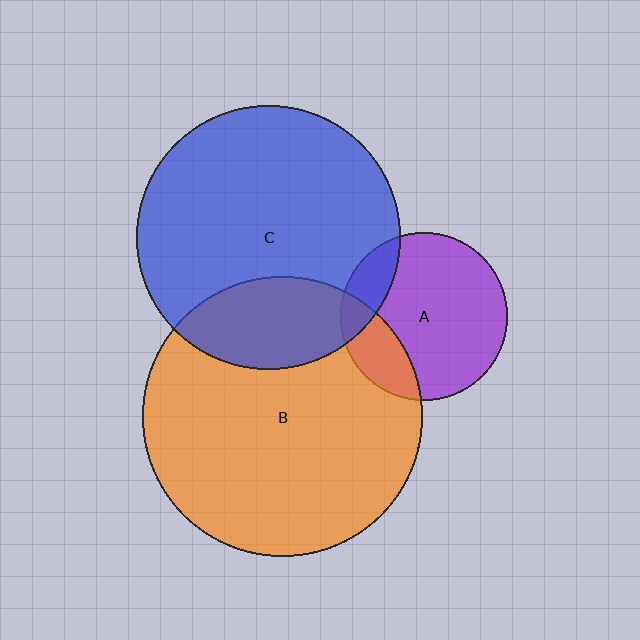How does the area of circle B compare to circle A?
Approximately 2.8 times.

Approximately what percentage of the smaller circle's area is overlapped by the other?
Approximately 25%.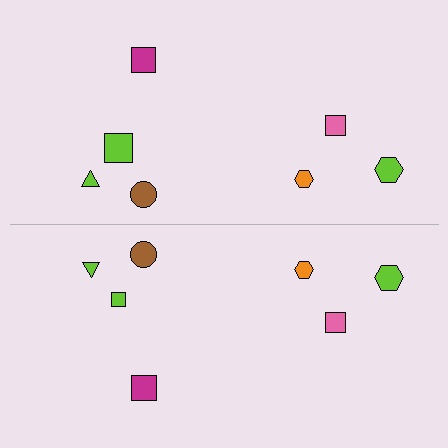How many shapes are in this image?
There are 14 shapes in this image.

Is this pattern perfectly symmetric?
No, the pattern is not perfectly symmetric. The lime square on the bottom side has a different size than its mirror counterpart.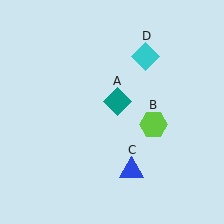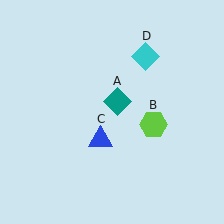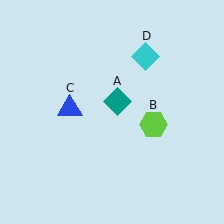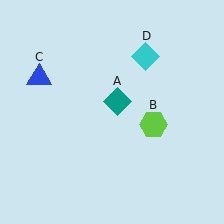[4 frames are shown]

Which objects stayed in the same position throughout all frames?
Teal diamond (object A) and lime hexagon (object B) and cyan diamond (object D) remained stationary.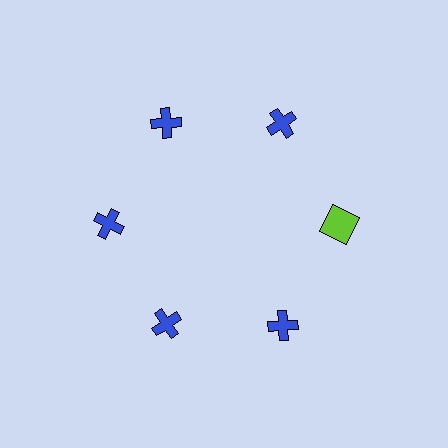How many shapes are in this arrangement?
There are 6 shapes arranged in a ring pattern.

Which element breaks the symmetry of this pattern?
The lime square at roughly the 3 o'clock position breaks the symmetry. All other shapes are blue crosses.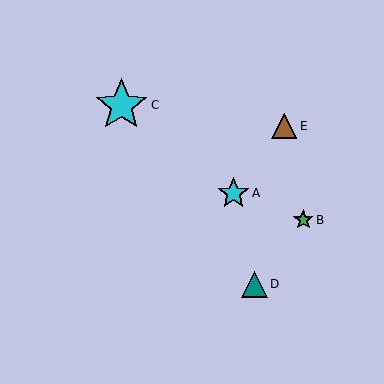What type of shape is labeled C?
Shape C is a cyan star.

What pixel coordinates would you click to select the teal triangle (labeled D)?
Click at (254, 284) to select the teal triangle D.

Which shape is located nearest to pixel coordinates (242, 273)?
The teal triangle (labeled D) at (254, 284) is nearest to that location.